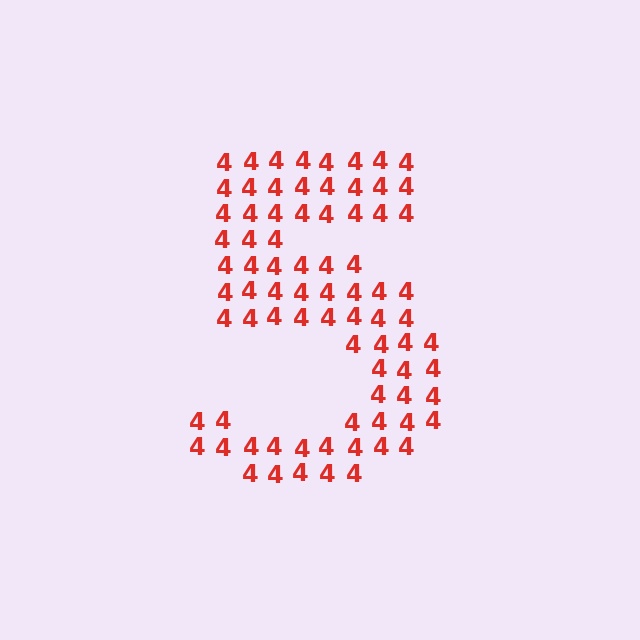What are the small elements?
The small elements are digit 4's.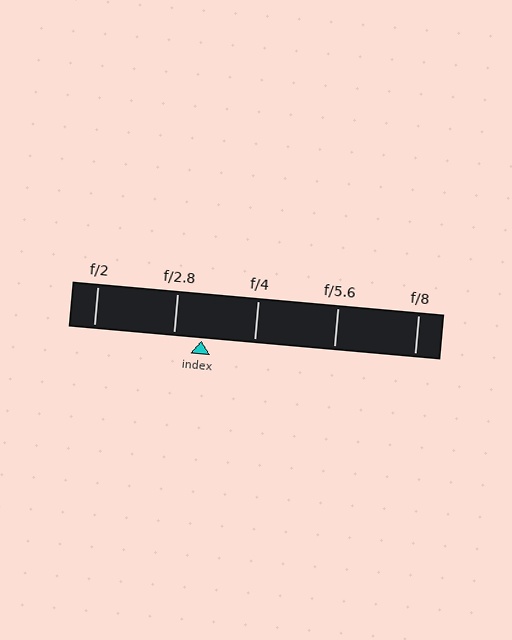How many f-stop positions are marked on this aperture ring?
There are 5 f-stop positions marked.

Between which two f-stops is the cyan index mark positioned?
The index mark is between f/2.8 and f/4.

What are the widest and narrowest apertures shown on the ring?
The widest aperture shown is f/2 and the narrowest is f/8.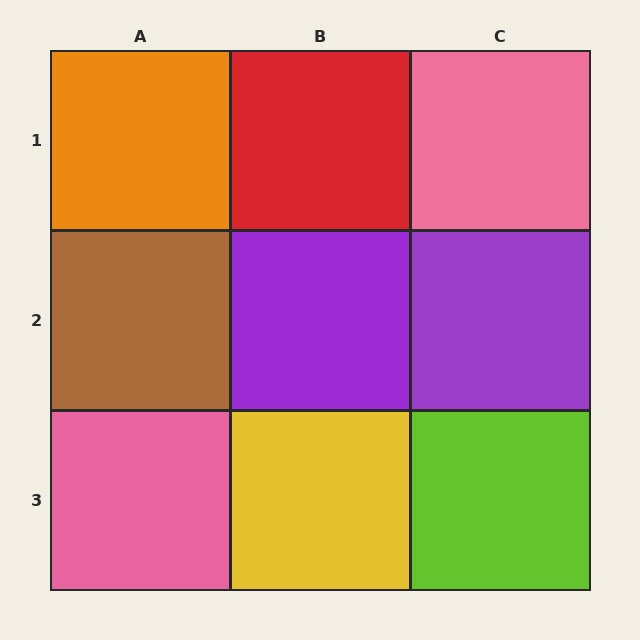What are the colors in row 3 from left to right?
Pink, yellow, lime.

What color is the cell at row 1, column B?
Red.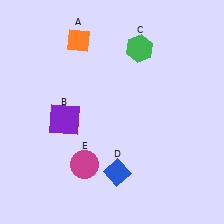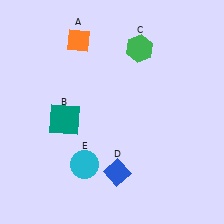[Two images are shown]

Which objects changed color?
B changed from purple to teal. E changed from magenta to cyan.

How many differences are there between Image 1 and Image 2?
There are 2 differences between the two images.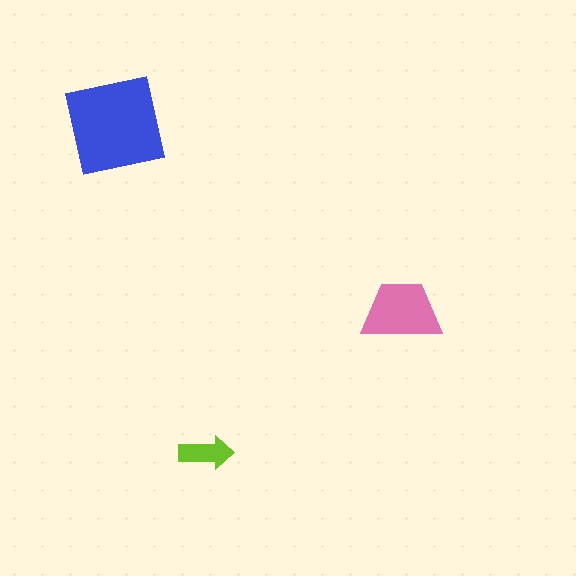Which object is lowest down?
The lime arrow is bottommost.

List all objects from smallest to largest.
The lime arrow, the pink trapezoid, the blue square.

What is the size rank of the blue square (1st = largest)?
1st.